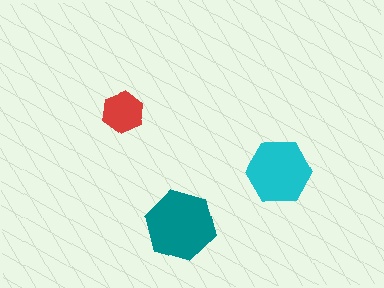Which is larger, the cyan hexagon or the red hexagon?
The cyan one.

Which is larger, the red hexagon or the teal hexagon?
The teal one.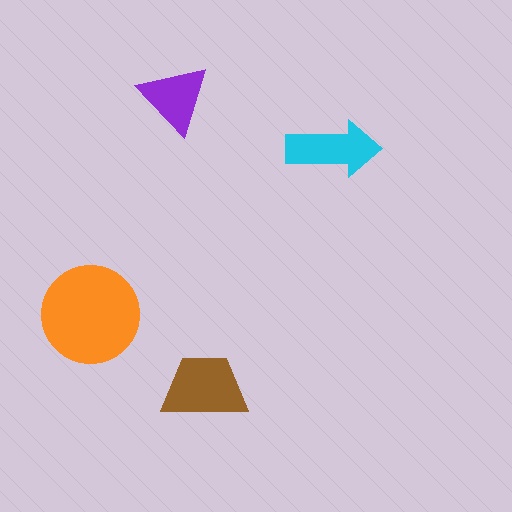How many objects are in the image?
There are 4 objects in the image.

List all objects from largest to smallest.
The orange circle, the brown trapezoid, the cyan arrow, the purple triangle.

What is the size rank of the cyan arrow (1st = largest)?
3rd.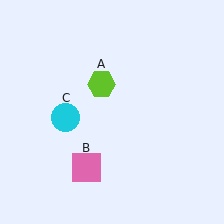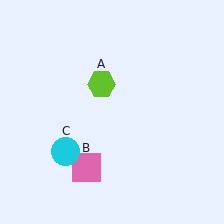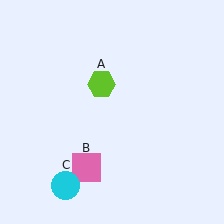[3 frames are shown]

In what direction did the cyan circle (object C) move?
The cyan circle (object C) moved down.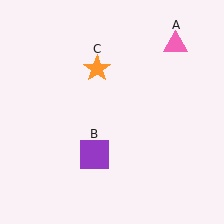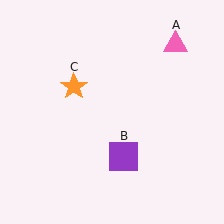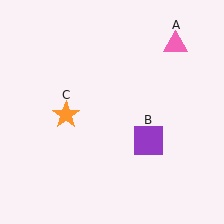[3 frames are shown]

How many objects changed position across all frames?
2 objects changed position: purple square (object B), orange star (object C).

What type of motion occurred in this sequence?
The purple square (object B), orange star (object C) rotated counterclockwise around the center of the scene.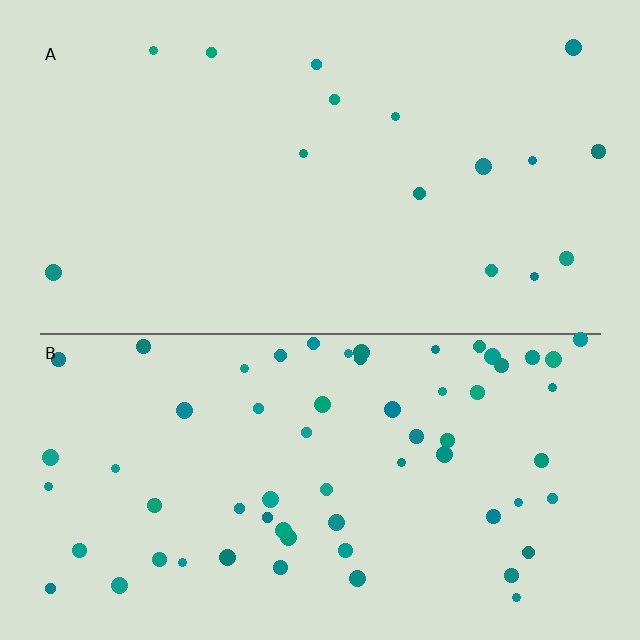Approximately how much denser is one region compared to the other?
Approximately 4.0× — region B over region A.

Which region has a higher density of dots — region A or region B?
B (the bottom).